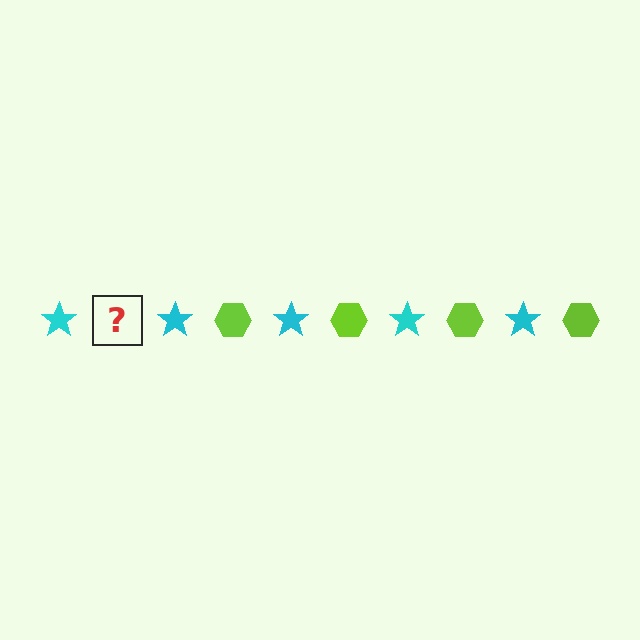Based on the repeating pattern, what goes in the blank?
The blank should be a lime hexagon.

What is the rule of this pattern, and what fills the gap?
The rule is that the pattern alternates between cyan star and lime hexagon. The gap should be filled with a lime hexagon.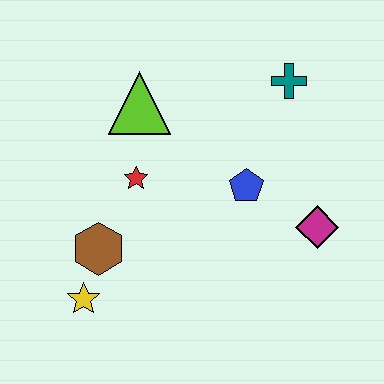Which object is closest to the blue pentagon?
The magenta diamond is closest to the blue pentagon.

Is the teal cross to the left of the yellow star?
No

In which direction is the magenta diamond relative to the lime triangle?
The magenta diamond is to the right of the lime triangle.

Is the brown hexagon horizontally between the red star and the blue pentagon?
No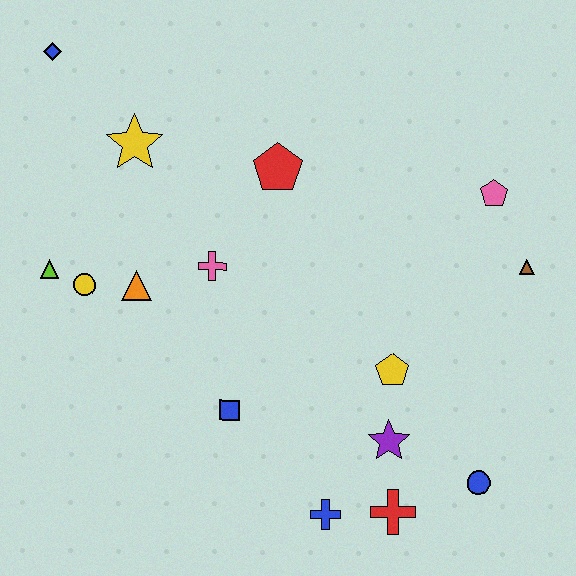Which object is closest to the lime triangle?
The yellow circle is closest to the lime triangle.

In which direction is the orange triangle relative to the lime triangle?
The orange triangle is to the right of the lime triangle.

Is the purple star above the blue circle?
Yes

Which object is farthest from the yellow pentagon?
The blue diamond is farthest from the yellow pentagon.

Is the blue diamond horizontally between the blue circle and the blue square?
No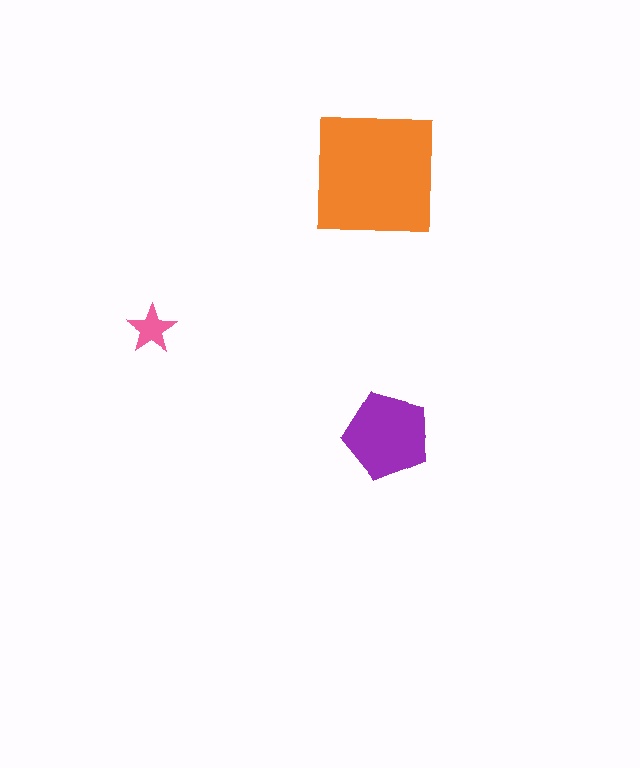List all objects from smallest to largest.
The pink star, the purple pentagon, the orange square.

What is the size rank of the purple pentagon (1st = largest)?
2nd.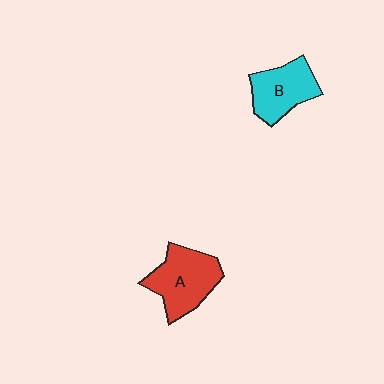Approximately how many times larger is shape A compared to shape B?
Approximately 1.2 times.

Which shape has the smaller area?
Shape B (cyan).